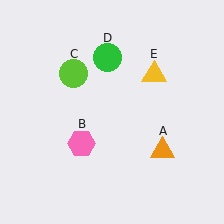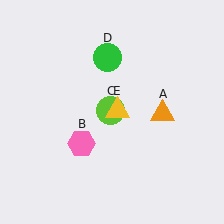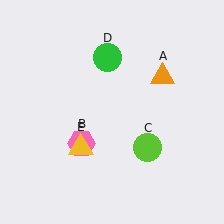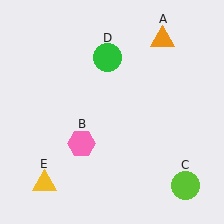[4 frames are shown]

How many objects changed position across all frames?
3 objects changed position: orange triangle (object A), lime circle (object C), yellow triangle (object E).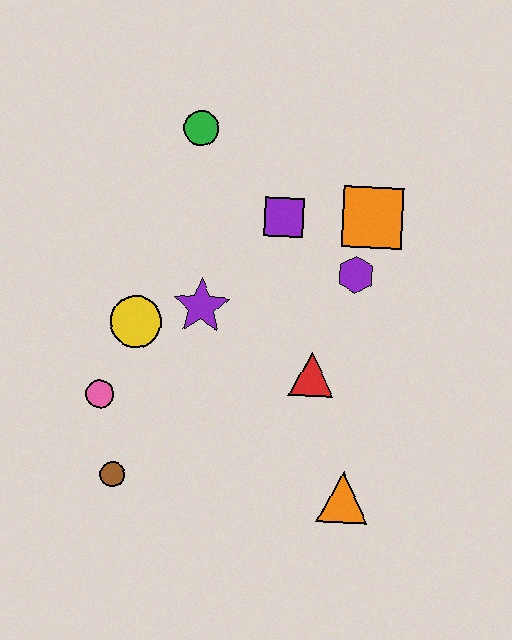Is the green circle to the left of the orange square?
Yes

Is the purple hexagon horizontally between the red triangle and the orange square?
Yes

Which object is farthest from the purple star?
The orange triangle is farthest from the purple star.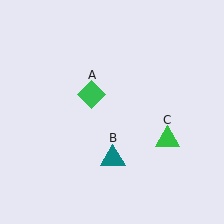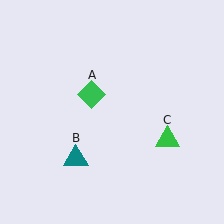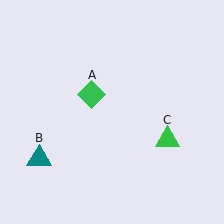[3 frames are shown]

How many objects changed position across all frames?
1 object changed position: teal triangle (object B).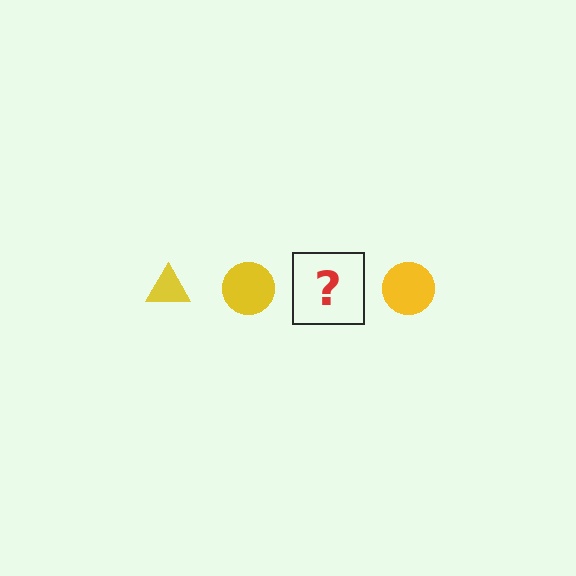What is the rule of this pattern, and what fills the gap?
The rule is that the pattern cycles through triangle, circle shapes in yellow. The gap should be filled with a yellow triangle.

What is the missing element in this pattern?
The missing element is a yellow triangle.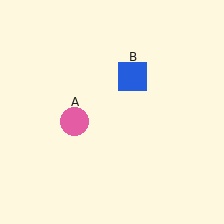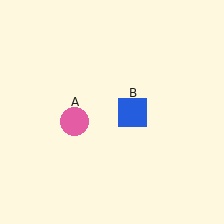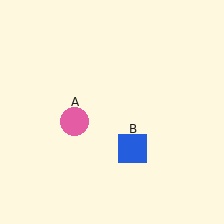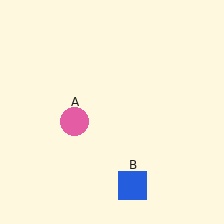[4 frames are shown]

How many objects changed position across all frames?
1 object changed position: blue square (object B).